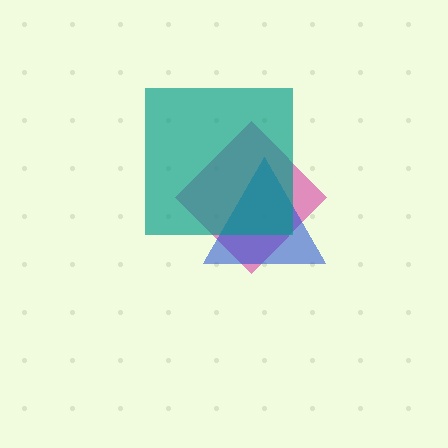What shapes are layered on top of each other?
The layered shapes are: a pink diamond, a blue triangle, a teal square.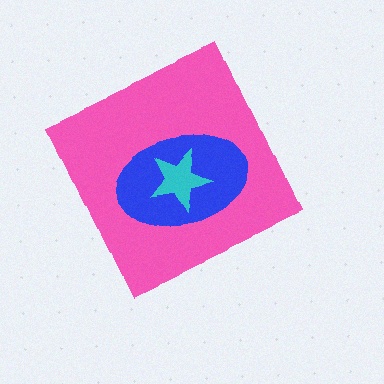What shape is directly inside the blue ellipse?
The cyan star.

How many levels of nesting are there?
3.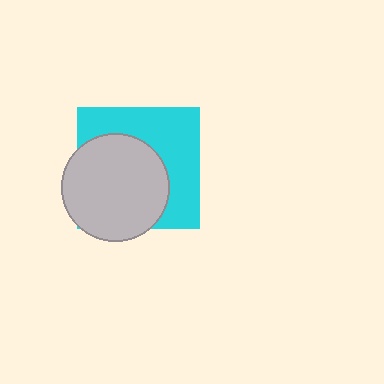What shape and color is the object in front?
The object in front is a light gray circle.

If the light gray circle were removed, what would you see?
You would see the complete cyan square.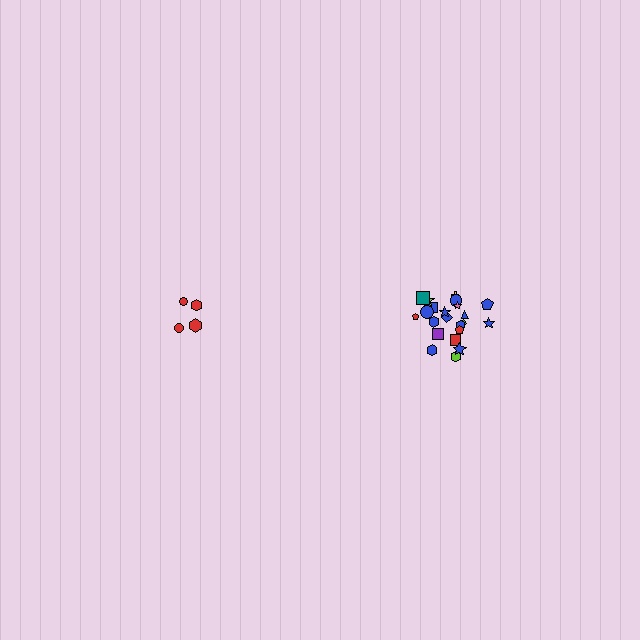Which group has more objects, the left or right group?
The right group.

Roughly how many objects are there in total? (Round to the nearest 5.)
Roughly 25 objects in total.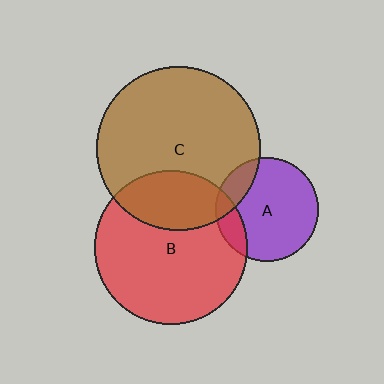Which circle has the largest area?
Circle C (brown).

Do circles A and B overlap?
Yes.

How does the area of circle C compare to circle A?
Approximately 2.5 times.